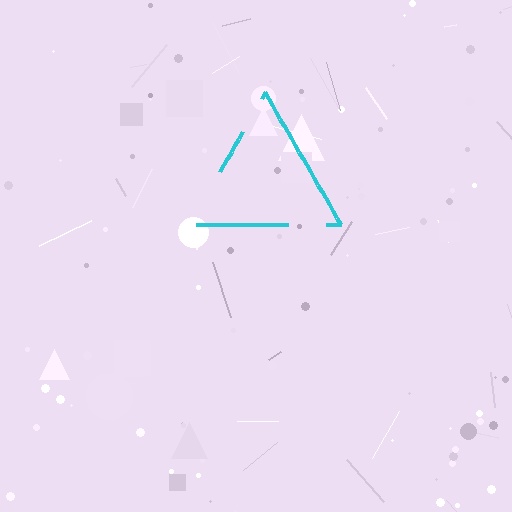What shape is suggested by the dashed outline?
The dashed outline suggests a triangle.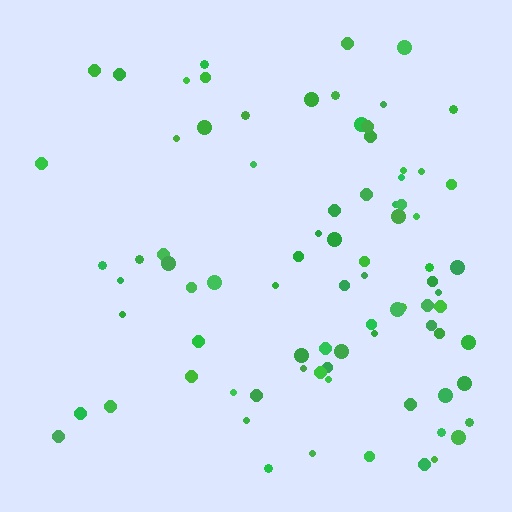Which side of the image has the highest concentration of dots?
The right.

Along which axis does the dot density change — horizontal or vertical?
Horizontal.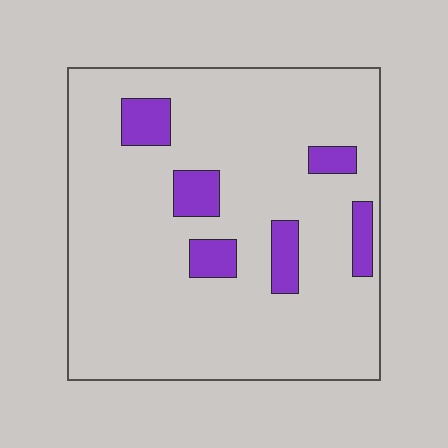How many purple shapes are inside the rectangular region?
6.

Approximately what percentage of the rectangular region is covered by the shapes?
Approximately 10%.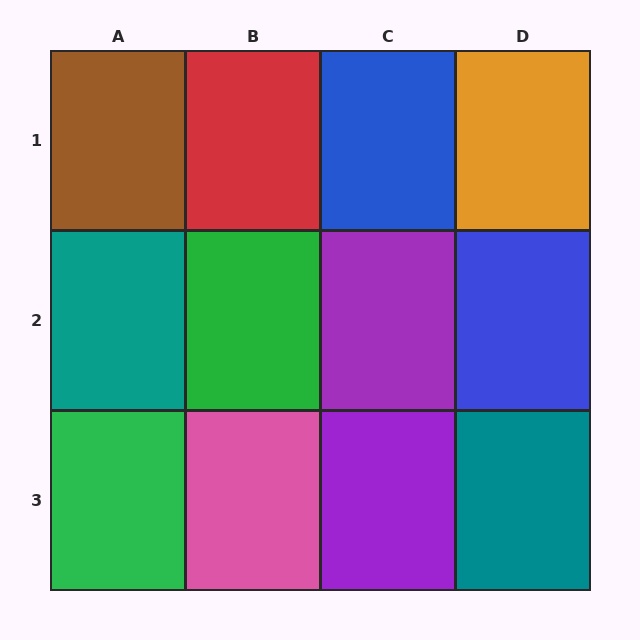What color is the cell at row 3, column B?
Pink.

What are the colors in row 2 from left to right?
Teal, green, purple, blue.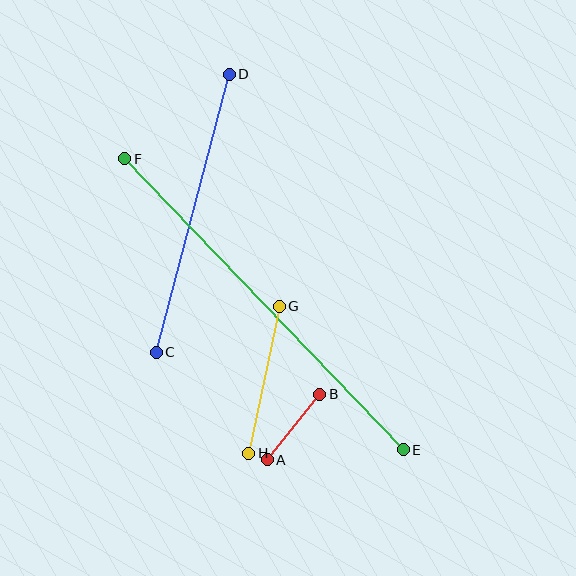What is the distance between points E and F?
The distance is approximately 403 pixels.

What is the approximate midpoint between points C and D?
The midpoint is at approximately (193, 213) pixels.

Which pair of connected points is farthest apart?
Points E and F are farthest apart.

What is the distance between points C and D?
The distance is approximately 287 pixels.